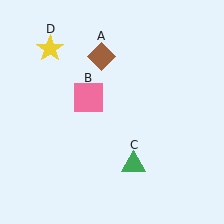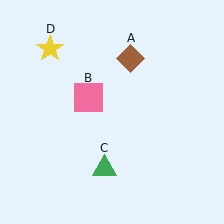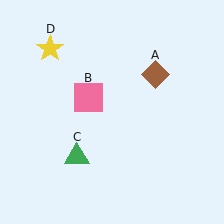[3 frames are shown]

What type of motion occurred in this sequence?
The brown diamond (object A), green triangle (object C) rotated clockwise around the center of the scene.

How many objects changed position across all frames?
2 objects changed position: brown diamond (object A), green triangle (object C).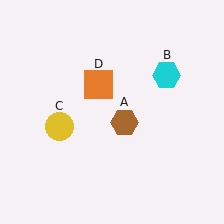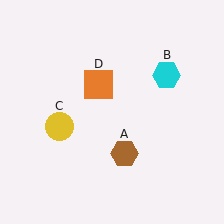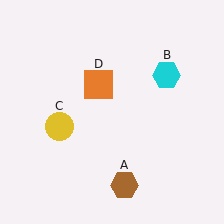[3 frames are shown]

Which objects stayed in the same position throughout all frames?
Cyan hexagon (object B) and yellow circle (object C) and orange square (object D) remained stationary.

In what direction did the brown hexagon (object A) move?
The brown hexagon (object A) moved down.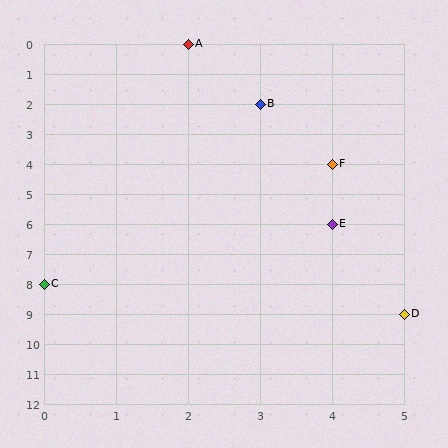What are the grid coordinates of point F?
Point F is at grid coordinates (4, 4).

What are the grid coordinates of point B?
Point B is at grid coordinates (3, 2).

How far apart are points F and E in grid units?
Points F and E are 2 rows apart.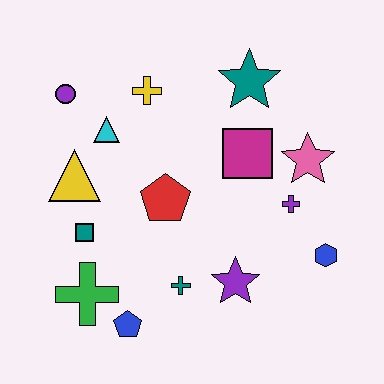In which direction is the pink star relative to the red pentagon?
The pink star is to the right of the red pentagon.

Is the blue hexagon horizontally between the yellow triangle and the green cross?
No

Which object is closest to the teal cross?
The purple star is closest to the teal cross.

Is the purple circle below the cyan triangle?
No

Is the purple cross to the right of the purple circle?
Yes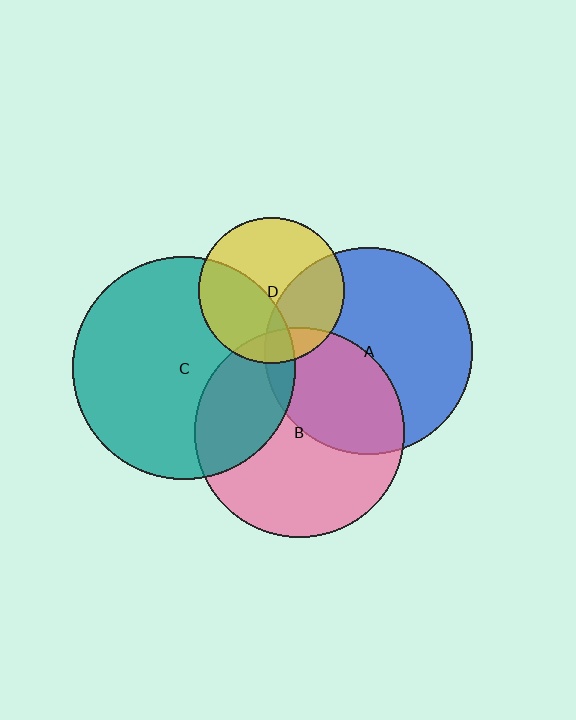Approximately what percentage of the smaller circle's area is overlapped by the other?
Approximately 35%.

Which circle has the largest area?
Circle C (teal).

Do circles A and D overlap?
Yes.